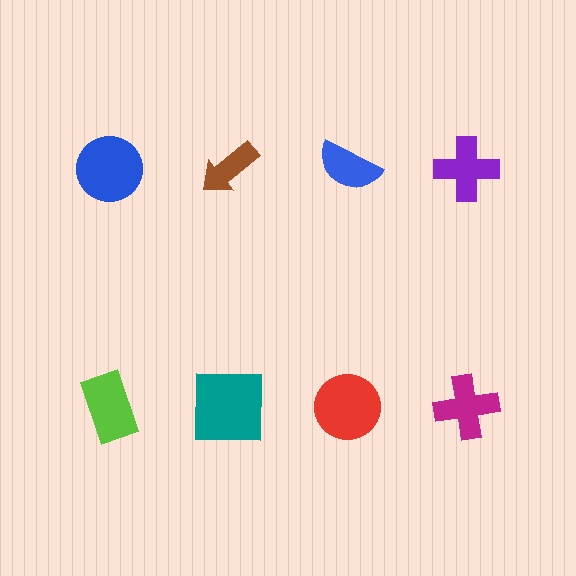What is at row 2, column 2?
A teal square.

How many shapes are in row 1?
4 shapes.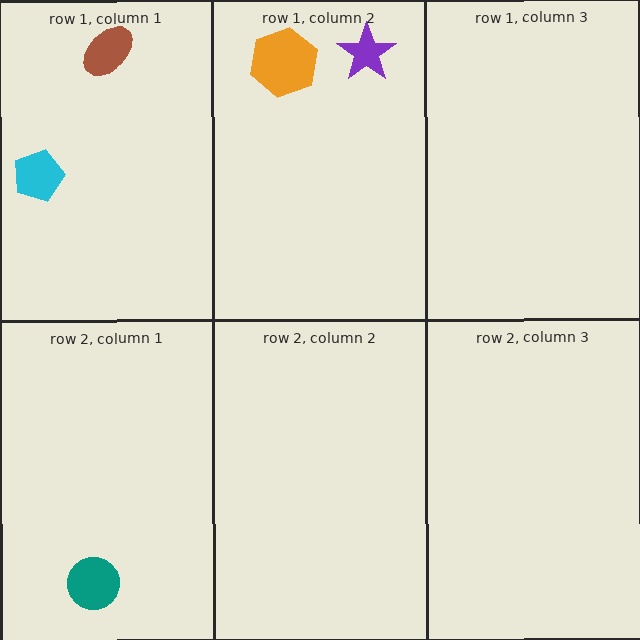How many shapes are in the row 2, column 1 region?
1.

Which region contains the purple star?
The row 1, column 2 region.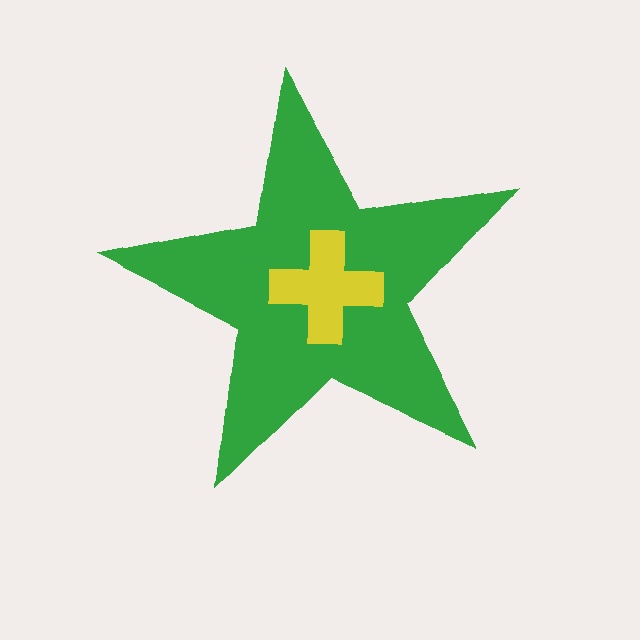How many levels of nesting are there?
2.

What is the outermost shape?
The green star.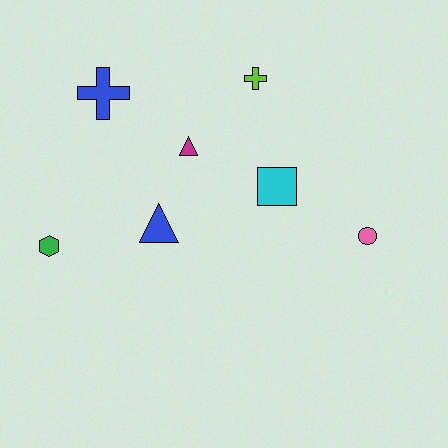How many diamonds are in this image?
There are no diamonds.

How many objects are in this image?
There are 7 objects.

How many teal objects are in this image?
There are no teal objects.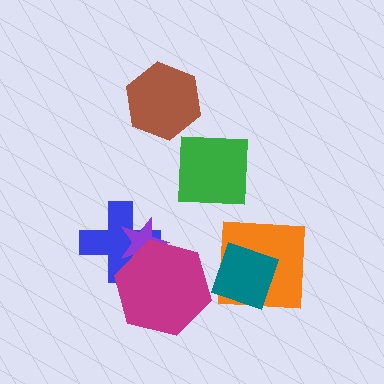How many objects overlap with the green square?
0 objects overlap with the green square.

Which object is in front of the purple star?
The magenta hexagon is in front of the purple star.